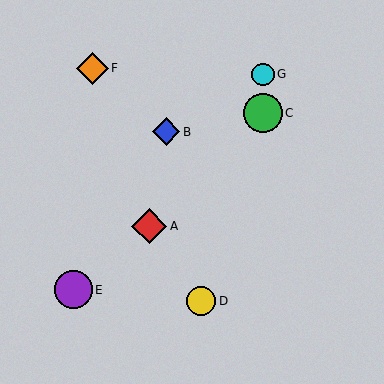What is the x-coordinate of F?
Object F is at x≈93.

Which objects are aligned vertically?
Objects C, G are aligned vertically.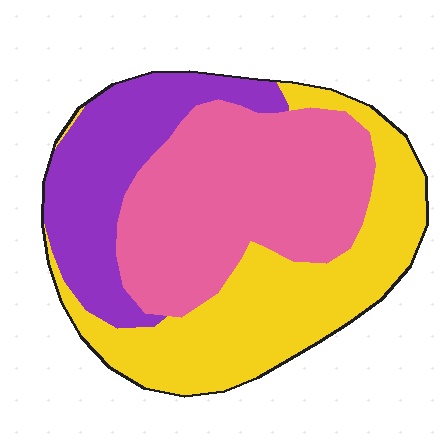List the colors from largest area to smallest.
From largest to smallest: pink, yellow, purple.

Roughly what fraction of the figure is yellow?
Yellow covers 36% of the figure.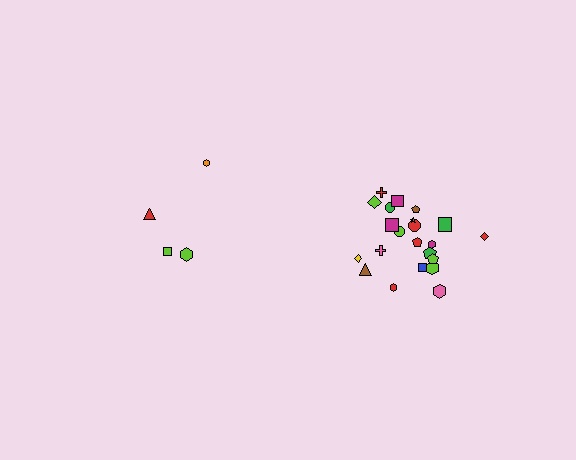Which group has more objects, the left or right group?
The right group.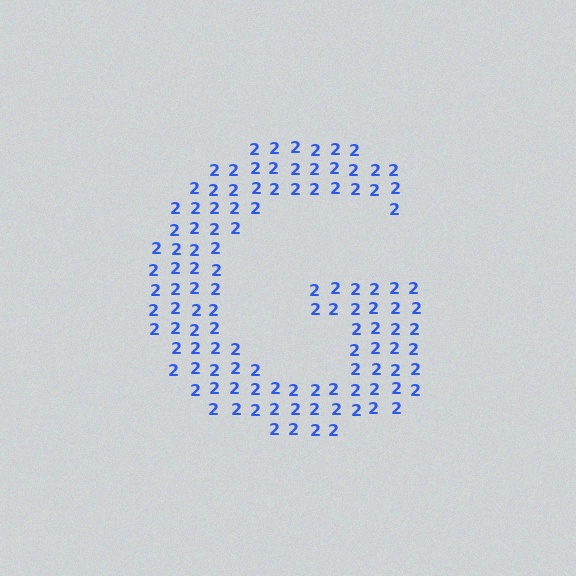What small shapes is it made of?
It is made of small digit 2's.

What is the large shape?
The large shape is the letter G.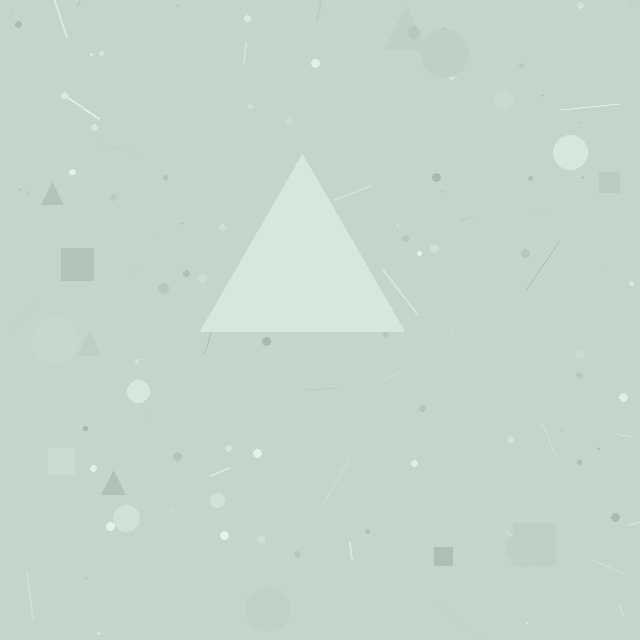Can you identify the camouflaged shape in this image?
The camouflaged shape is a triangle.